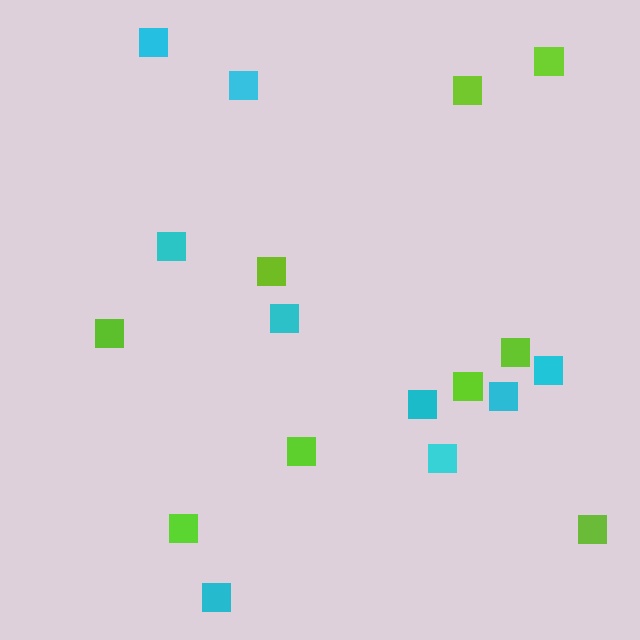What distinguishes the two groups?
There are 2 groups: one group of cyan squares (9) and one group of lime squares (9).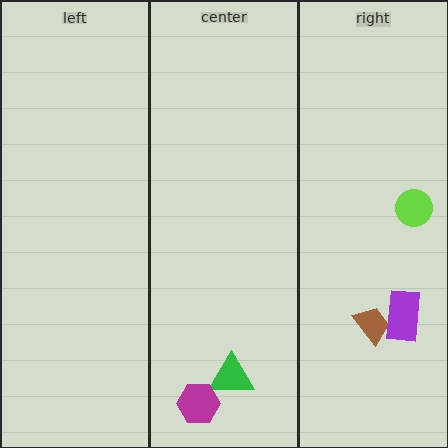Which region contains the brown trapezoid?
The right region.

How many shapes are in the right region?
3.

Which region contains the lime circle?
The right region.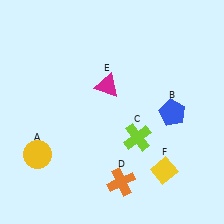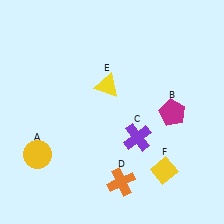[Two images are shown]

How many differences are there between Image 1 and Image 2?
There are 3 differences between the two images.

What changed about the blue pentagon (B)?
In Image 1, B is blue. In Image 2, it changed to magenta.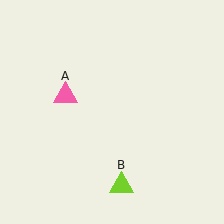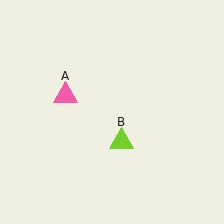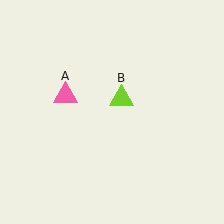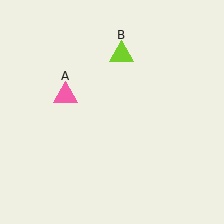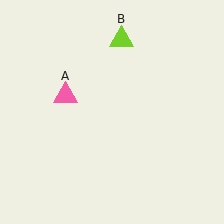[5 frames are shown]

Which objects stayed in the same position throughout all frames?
Pink triangle (object A) remained stationary.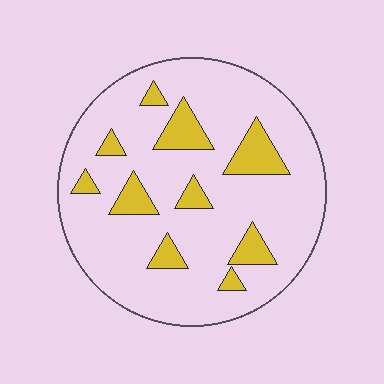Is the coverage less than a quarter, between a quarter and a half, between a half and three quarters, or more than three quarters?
Less than a quarter.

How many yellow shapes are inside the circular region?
10.